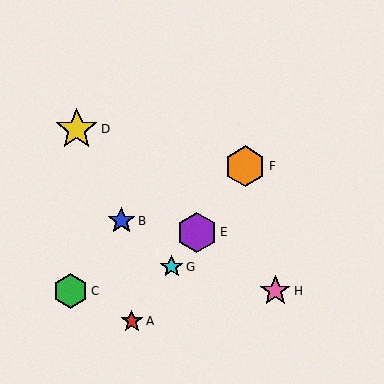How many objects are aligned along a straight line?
4 objects (A, E, F, G) are aligned along a straight line.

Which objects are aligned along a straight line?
Objects A, E, F, G are aligned along a straight line.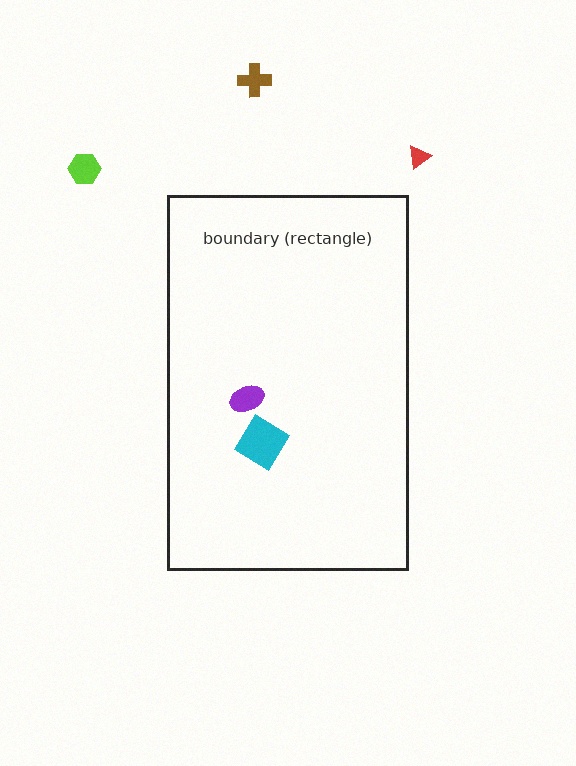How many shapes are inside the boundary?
2 inside, 3 outside.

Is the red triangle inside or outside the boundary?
Outside.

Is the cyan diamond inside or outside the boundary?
Inside.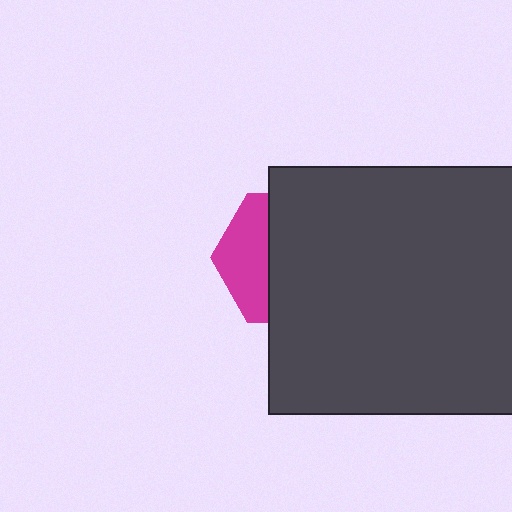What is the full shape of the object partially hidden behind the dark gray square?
The partially hidden object is a magenta hexagon.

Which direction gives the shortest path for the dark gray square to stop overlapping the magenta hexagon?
Moving right gives the shortest separation.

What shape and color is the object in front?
The object in front is a dark gray square.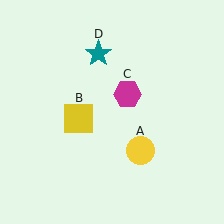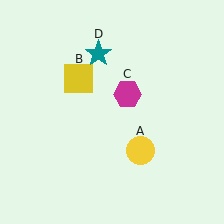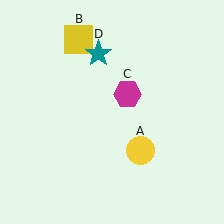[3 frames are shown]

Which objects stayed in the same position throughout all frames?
Yellow circle (object A) and magenta hexagon (object C) and teal star (object D) remained stationary.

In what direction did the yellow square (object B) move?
The yellow square (object B) moved up.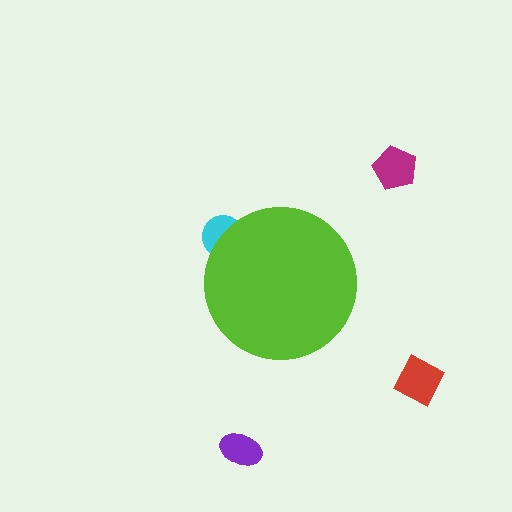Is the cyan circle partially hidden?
Yes, the cyan circle is partially hidden behind the lime circle.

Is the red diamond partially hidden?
No, the red diamond is fully visible.